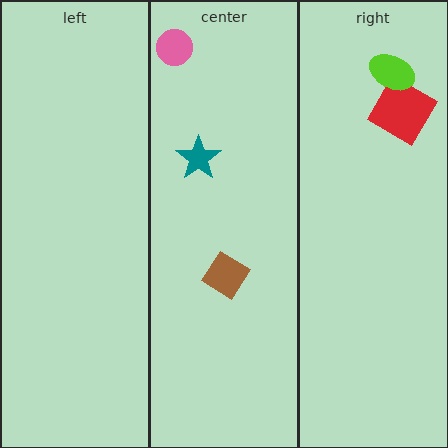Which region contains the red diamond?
The right region.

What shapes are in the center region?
The teal star, the pink circle, the brown diamond.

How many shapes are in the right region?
2.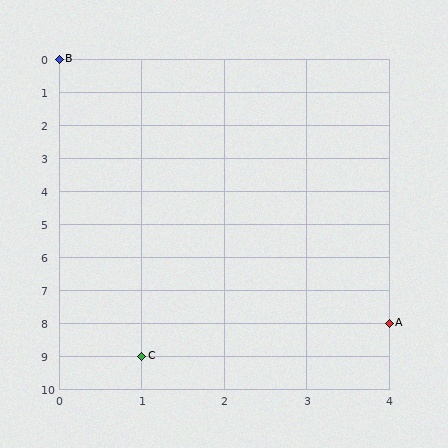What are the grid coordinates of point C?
Point C is at grid coordinates (1, 9).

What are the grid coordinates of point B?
Point B is at grid coordinates (0, 0).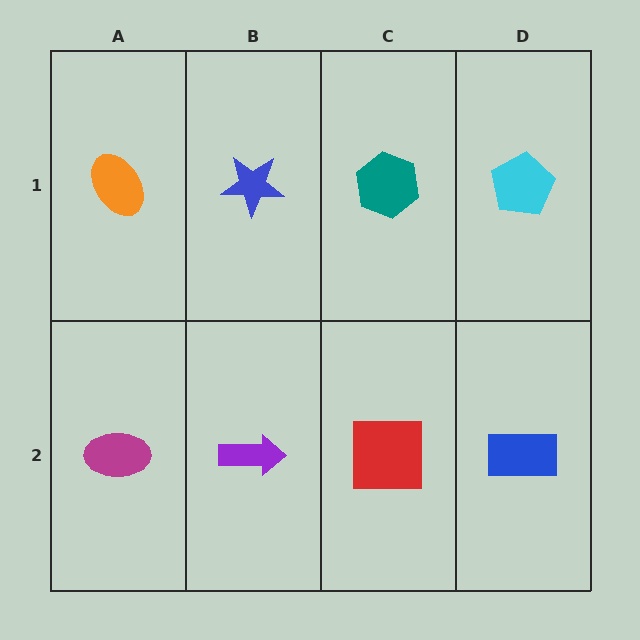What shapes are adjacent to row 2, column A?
An orange ellipse (row 1, column A), a purple arrow (row 2, column B).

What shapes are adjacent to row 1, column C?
A red square (row 2, column C), a blue star (row 1, column B), a cyan pentagon (row 1, column D).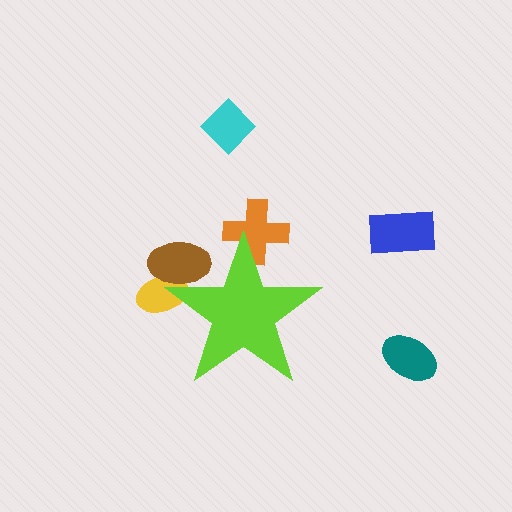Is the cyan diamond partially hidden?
No, the cyan diamond is fully visible.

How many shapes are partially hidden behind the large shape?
3 shapes are partially hidden.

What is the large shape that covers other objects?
A lime star.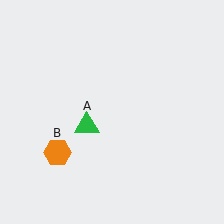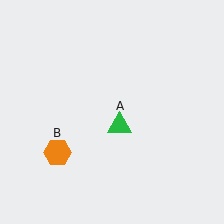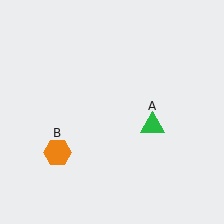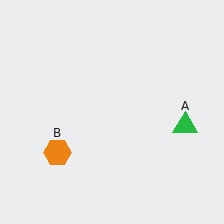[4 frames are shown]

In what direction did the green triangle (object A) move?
The green triangle (object A) moved right.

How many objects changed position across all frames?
1 object changed position: green triangle (object A).